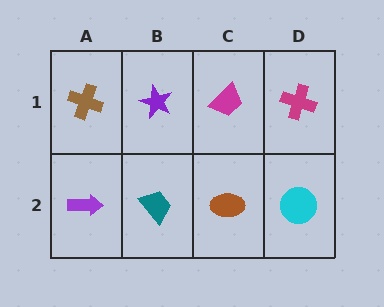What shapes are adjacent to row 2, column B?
A purple star (row 1, column B), a purple arrow (row 2, column A), a brown ellipse (row 2, column C).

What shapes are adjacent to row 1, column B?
A teal trapezoid (row 2, column B), a brown cross (row 1, column A), a magenta trapezoid (row 1, column C).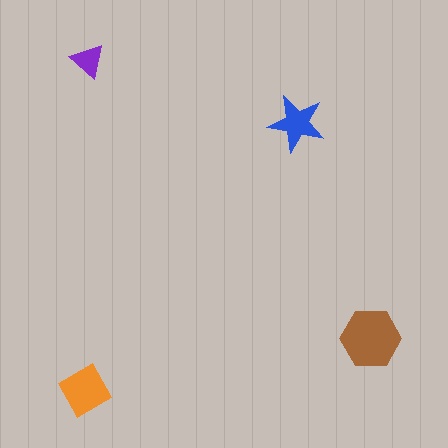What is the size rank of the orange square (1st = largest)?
2nd.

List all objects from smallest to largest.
The purple triangle, the blue star, the orange square, the brown hexagon.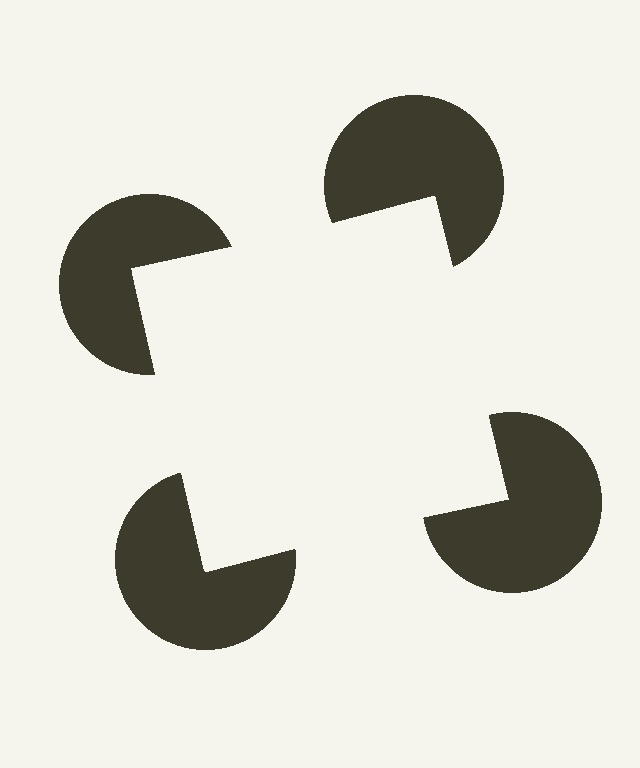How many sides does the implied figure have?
4 sides.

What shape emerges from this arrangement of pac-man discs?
An illusory square — its edges are inferred from the aligned wedge cuts in the pac-man discs, not physically drawn.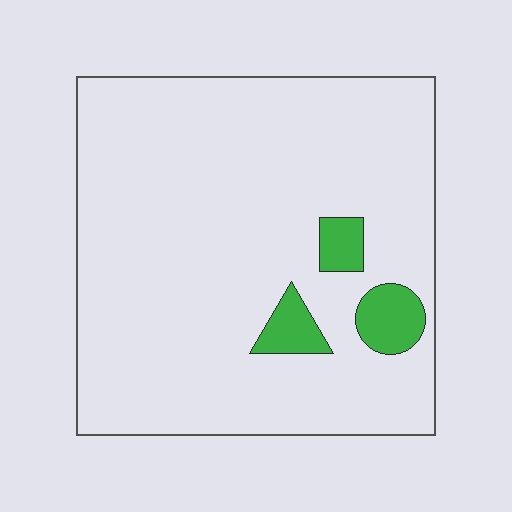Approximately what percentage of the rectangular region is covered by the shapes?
Approximately 5%.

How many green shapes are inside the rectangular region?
3.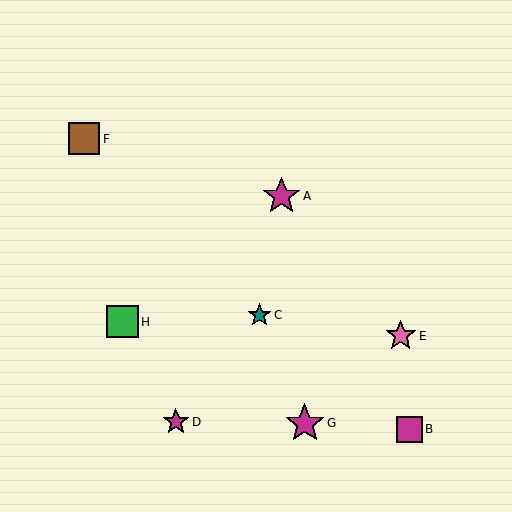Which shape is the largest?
The magenta star (labeled G) is the largest.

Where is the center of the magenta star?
The center of the magenta star is at (176, 422).